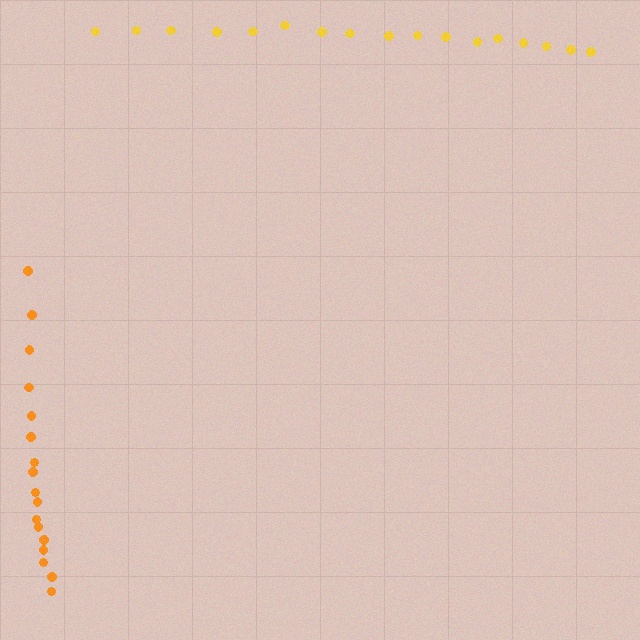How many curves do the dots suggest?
There are 2 distinct paths.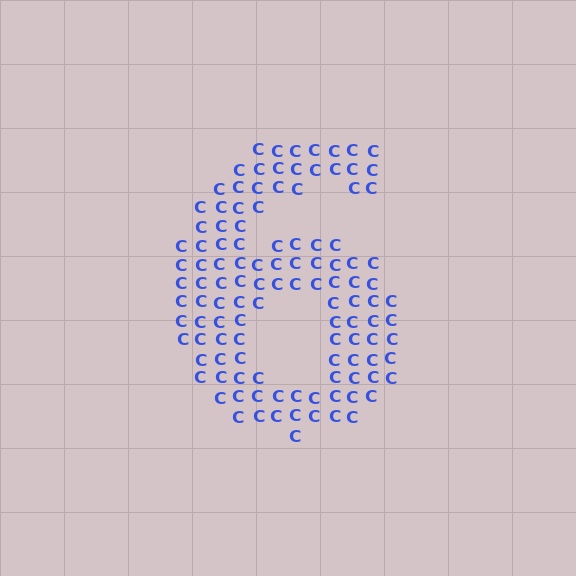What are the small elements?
The small elements are letter C's.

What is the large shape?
The large shape is the digit 6.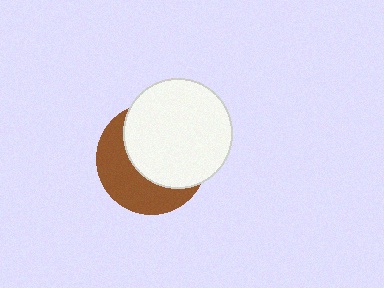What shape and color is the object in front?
The object in front is a white circle.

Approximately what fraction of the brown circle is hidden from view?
Roughly 58% of the brown circle is hidden behind the white circle.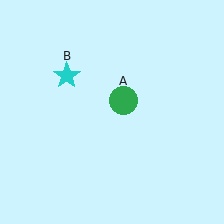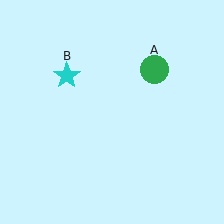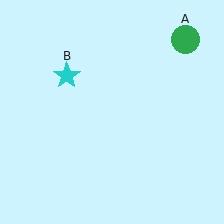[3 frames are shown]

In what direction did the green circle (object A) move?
The green circle (object A) moved up and to the right.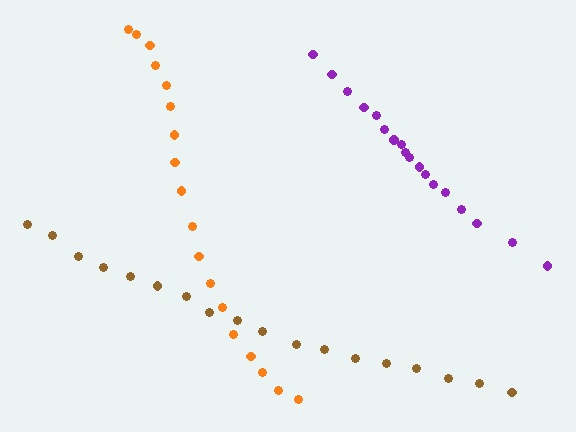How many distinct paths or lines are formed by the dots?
There are 3 distinct paths.